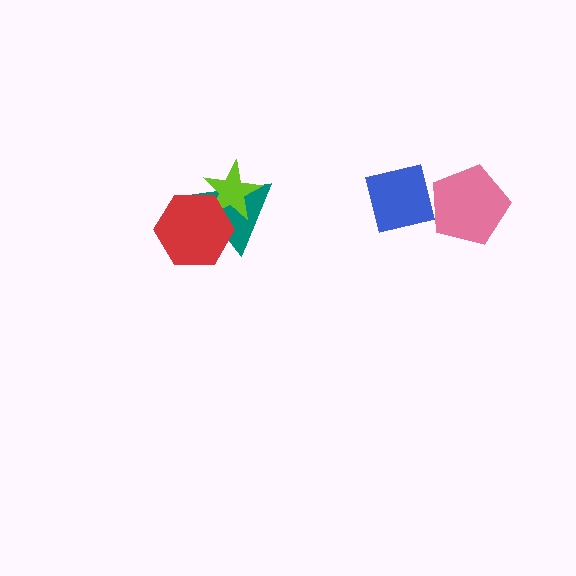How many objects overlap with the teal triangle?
2 objects overlap with the teal triangle.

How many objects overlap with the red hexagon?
2 objects overlap with the red hexagon.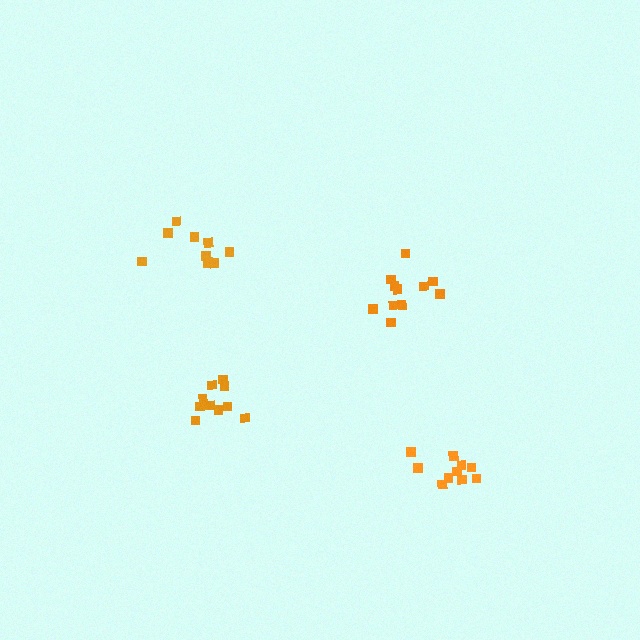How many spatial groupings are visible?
There are 4 spatial groupings.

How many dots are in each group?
Group 1: 10 dots, Group 2: 10 dots, Group 3: 11 dots, Group 4: 9 dots (40 total).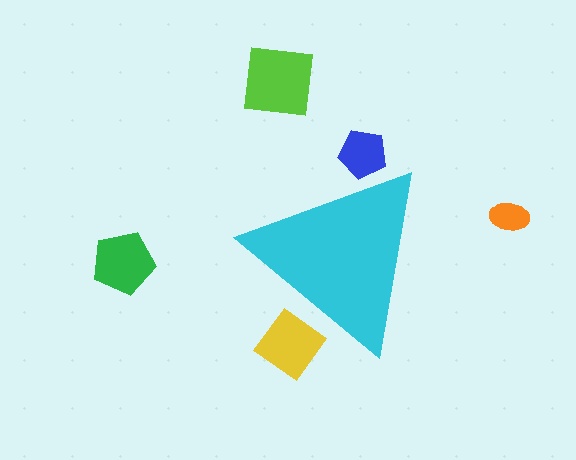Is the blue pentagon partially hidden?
Yes, the blue pentagon is partially hidden behind the cyan triangle.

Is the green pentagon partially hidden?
No, the green pentagon is fully visible.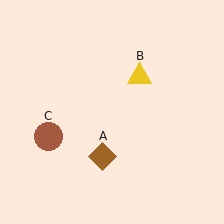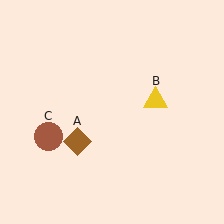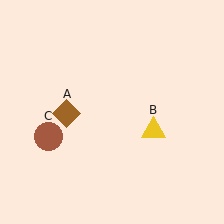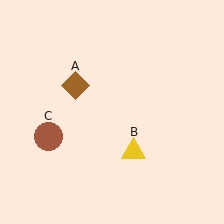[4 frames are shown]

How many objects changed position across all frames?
2 objects changed position: brown diamond (object A), yellow triangle (object B).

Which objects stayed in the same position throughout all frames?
Brown circle (object C) remained stationary.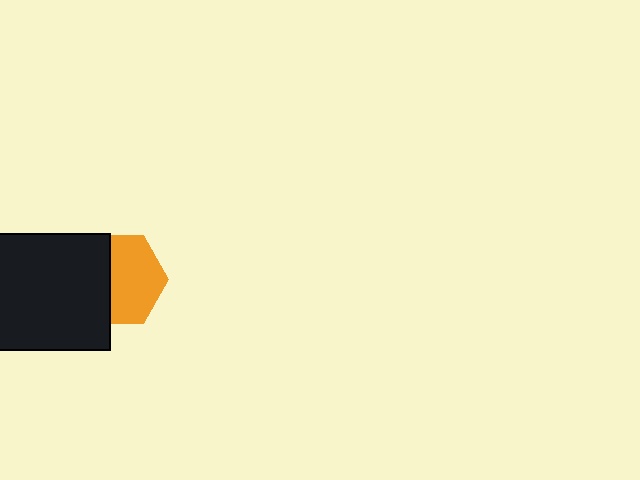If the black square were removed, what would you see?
You would see the complete orange hexagon.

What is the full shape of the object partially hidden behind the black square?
The partially hidden object is an orange hexagon.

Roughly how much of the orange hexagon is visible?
About half of it is visible (roughly 58%).